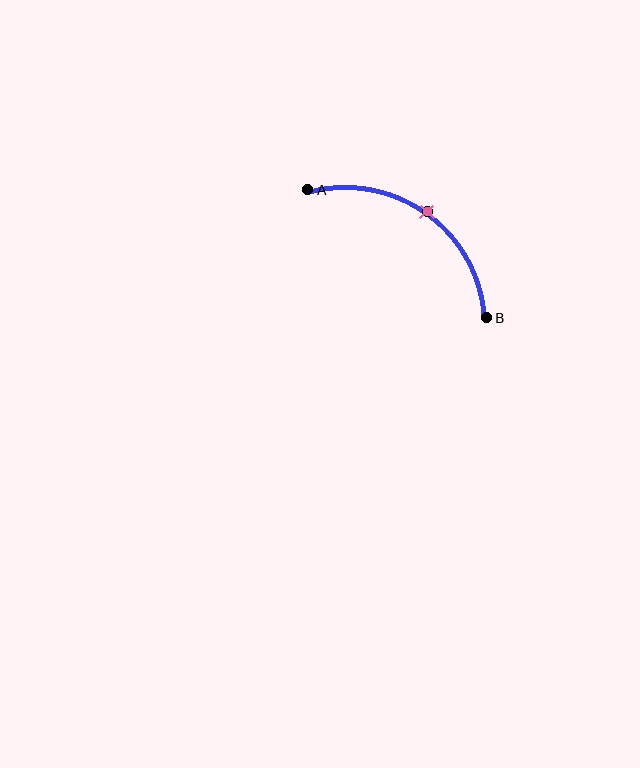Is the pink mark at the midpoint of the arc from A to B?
Yes. The pink mark lies on the arc at equal arc-length from both A and B — it is the arc midpoint.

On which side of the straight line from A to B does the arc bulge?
The arc bulges above and to the right of the straight line connecting A and B.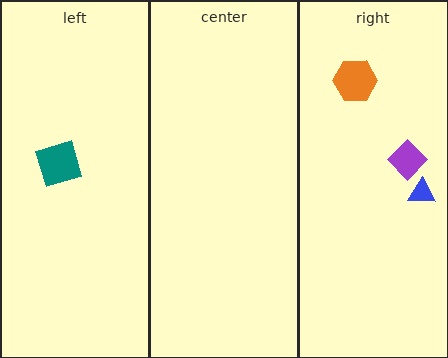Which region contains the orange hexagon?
The right region.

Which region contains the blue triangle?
The right region.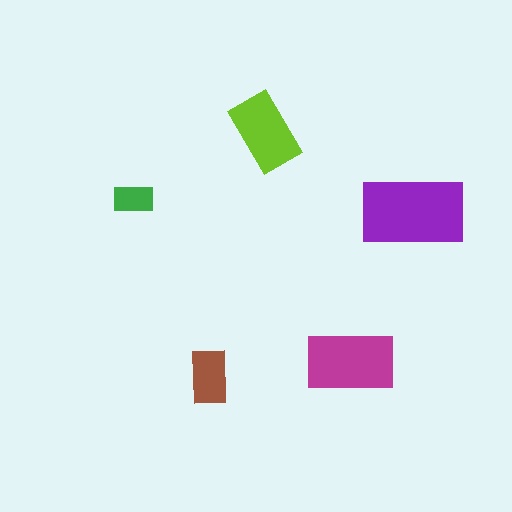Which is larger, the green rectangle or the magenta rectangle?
The magenta one.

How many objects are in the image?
There are 5 objects in the image.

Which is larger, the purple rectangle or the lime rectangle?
The purple one.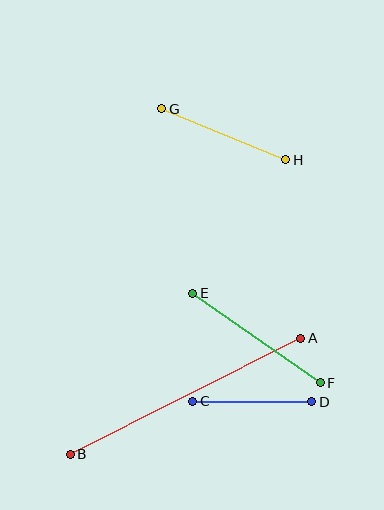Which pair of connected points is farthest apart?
Points A and B are farthest apart.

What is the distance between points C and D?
The distance is approximately 119 pixels.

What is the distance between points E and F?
The distance is approximately 156 pixels.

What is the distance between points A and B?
The distance is approximately 258 pixels.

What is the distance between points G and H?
The distance is approximately 134 pixels.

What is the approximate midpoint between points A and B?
The midpoint is at approximately (185, 396) pixels.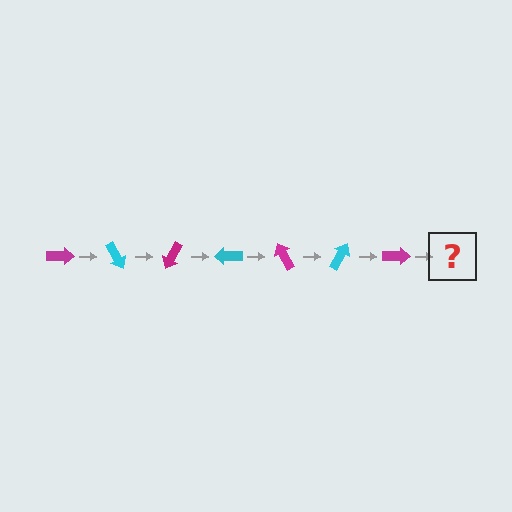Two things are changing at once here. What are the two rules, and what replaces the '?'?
The two rules are that it rotates 60 degrees each step and the color cycles through magenta and cyan. The '?' should be a cyan arrow, rotated 420 degrees from the start.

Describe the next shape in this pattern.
It should be a cyan arrow, rotated 420 degrees from the start.